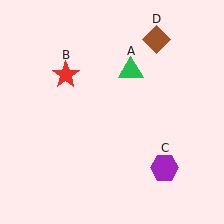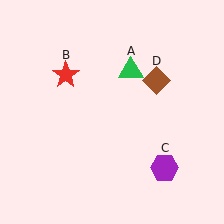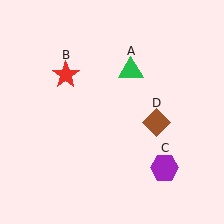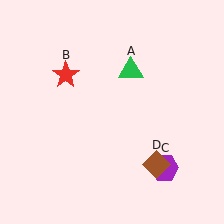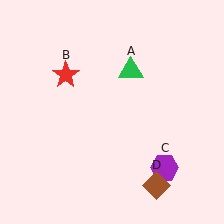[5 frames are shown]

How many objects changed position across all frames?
1 object changed position: brown diamond (object D).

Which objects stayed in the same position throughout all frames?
Green triangle (object A) and red star (object B) and purple hexagon (object C) remained stationary.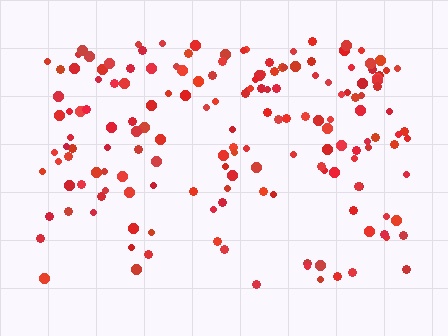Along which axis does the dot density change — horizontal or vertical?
Vertical.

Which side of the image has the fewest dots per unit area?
The bottom.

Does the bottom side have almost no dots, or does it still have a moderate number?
Still a moderate number, just noticeably fewer than the top.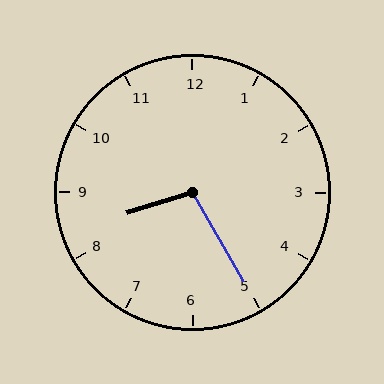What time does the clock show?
8:25.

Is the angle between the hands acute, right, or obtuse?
It is obtuse.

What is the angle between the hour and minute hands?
Approximately 102 degrees.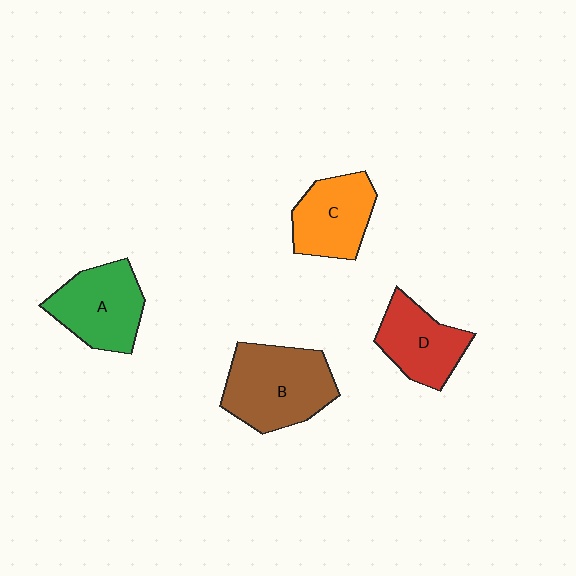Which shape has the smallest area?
Shape D (red).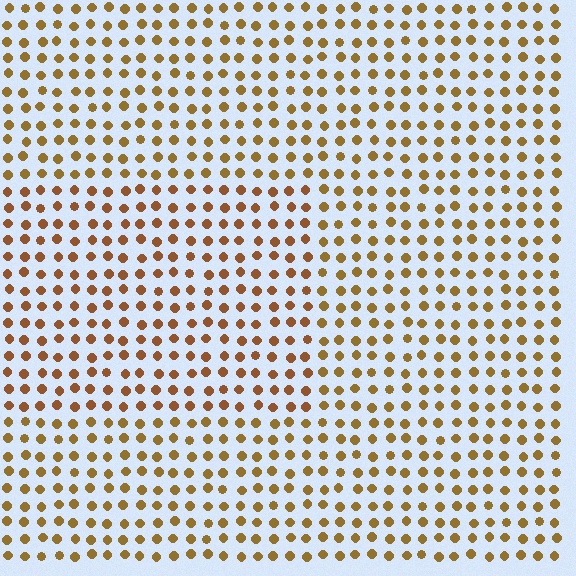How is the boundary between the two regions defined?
The boundary is defined purely by a slight shift in hue (about 18 degrees). Spacing, size, and orientation are identical on both sides.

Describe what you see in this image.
The image is filled with small brown elements in a uniform arrangement. A rectangle-shaped region is visible where the elements are tinted to a slightly different hue, forming a subtle color boundary.